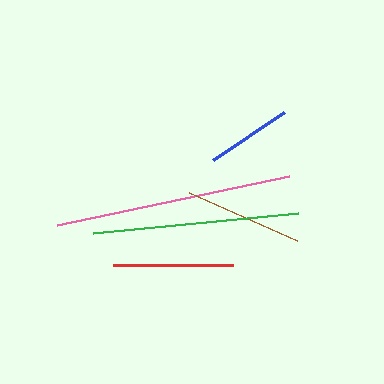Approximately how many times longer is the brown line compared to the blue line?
The brown line is approximately 1.4 times the length of the blue line.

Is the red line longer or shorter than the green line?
The green line is longer than the red line.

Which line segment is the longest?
The pink line is the longest at approximately 237 pixels.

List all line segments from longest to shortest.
From longest to shortest: pink, green, red, brown, blue.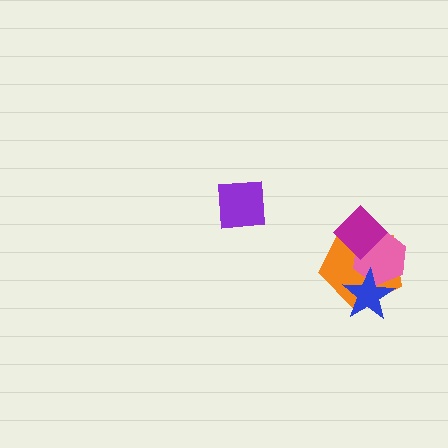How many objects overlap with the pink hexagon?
3 objects overlap with the pink hexagon.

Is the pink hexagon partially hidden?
Yes, it is partially covered by another shape.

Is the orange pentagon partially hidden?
Yes, it is partially covered by another shape.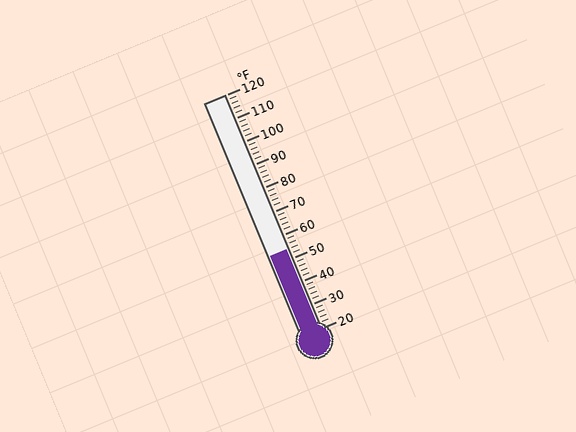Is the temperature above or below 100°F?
The temperature is below 100°F.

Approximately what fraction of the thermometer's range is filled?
The thermometer is filled to approximately 35% of its range.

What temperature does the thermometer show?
The thermometer shows approximately 54°F.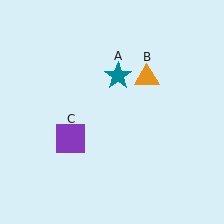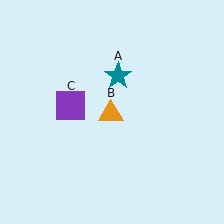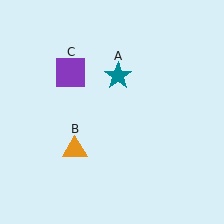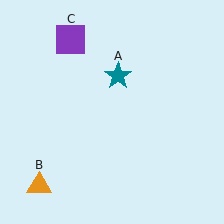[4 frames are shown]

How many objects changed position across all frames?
2 objects changed position: orange triangle (object B), purple square (object C).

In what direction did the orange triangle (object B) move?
The orange triangle (object B) moved down and to the left.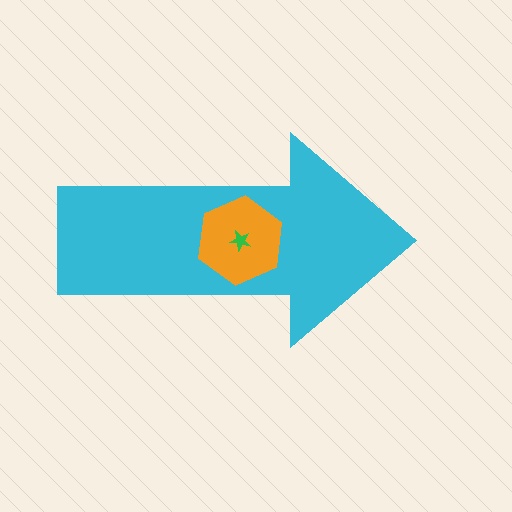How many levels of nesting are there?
3.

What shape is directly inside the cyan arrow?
The orange hexagon.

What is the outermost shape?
The cyan arrow.